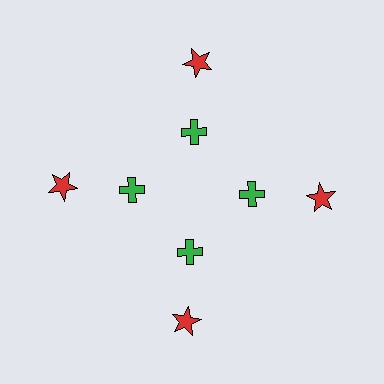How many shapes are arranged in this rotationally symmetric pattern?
There are 8 shapes, arranged in 4 groups of 2.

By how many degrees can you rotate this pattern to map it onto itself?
The pattern maps onto itself every 90 degrees of rotation.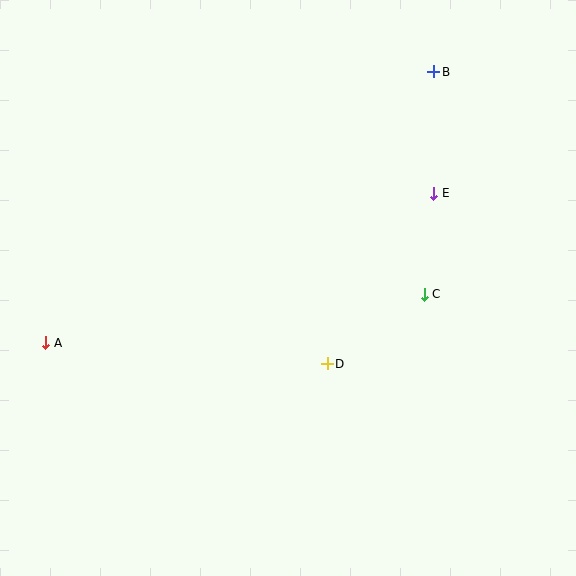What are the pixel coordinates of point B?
Point B is at (434, 72).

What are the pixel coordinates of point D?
Point D is at (327, 364).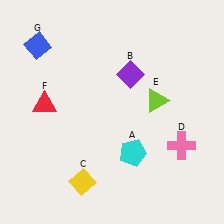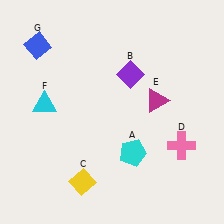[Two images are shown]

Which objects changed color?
E changed from lime to magenta. F changed from red to cyan.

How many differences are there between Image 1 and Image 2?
There are 2 differences between the two images.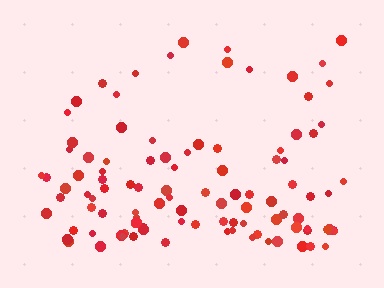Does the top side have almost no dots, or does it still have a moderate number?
Still a moderate number, just noticeably fewer than the bottom.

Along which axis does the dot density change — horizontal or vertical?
Vertical.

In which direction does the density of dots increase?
From top to bottom, with the bottom side densest.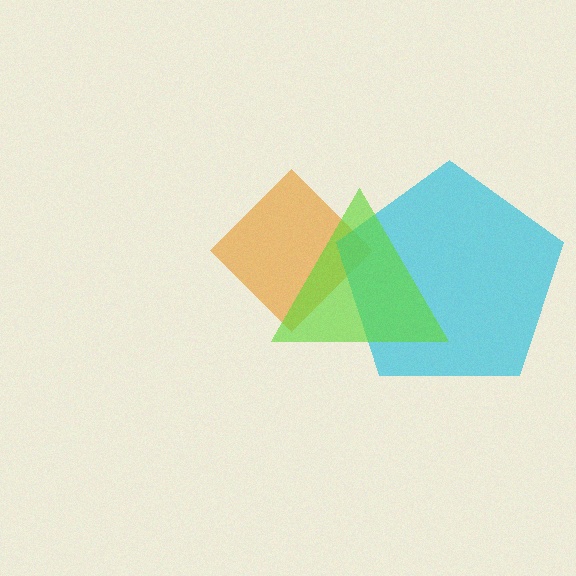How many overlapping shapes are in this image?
There are 3 overlapping shapes in the image.